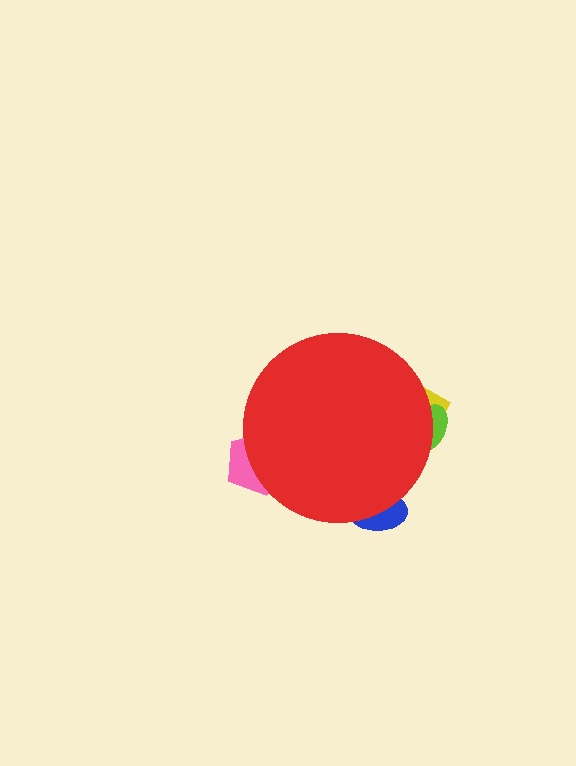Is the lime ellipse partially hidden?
Yes, the lime ellipse is partially hidden behind the red circle.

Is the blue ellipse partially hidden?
Yes, the blue ellipse is partially hidden behind the red circle.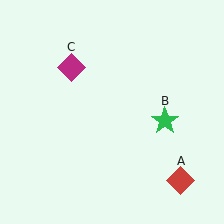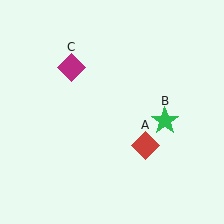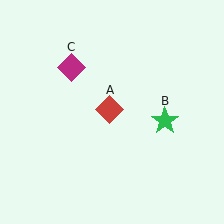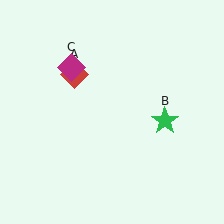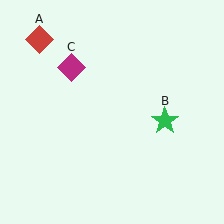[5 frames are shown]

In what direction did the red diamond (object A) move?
The red diamond (object A) moved up and to the left.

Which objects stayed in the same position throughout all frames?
Green star (object B) and magenta diamond (object C) remained stationary.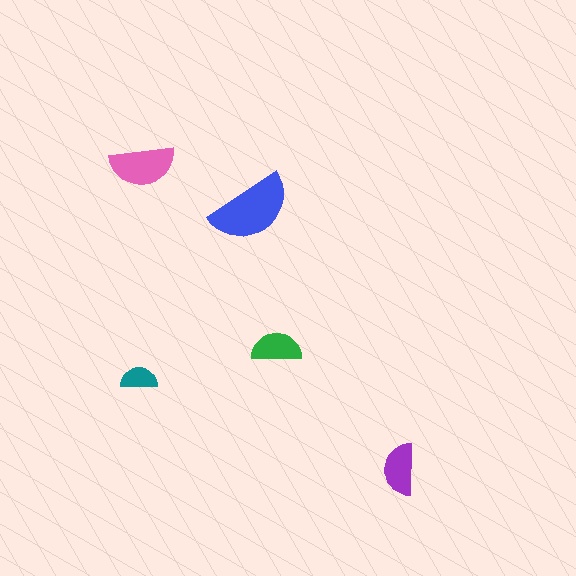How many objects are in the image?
There are 5 objects in the image.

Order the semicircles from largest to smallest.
the blue one, the pink one, the purple one, the green one, the teal one.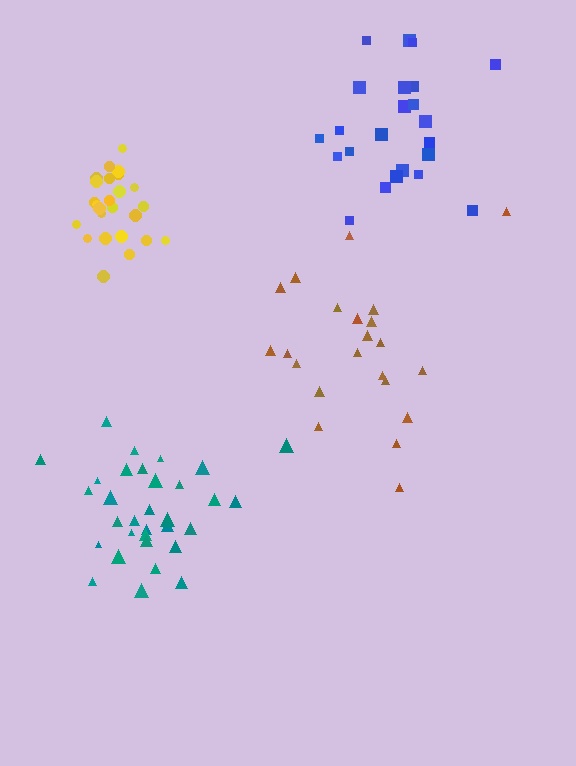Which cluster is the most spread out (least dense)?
Brown.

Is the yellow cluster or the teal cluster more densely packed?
Yellow.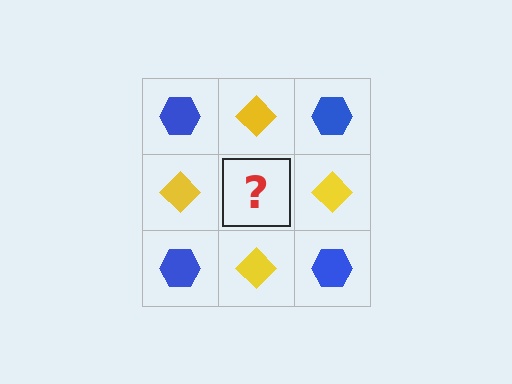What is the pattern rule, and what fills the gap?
The rule is that it alternates blue hexagon and yellow diamond in a checkerboard pattern. The gap should be filled with a blue hexagon.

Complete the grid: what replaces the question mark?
The question mark should be replaced with a blue hexagon.